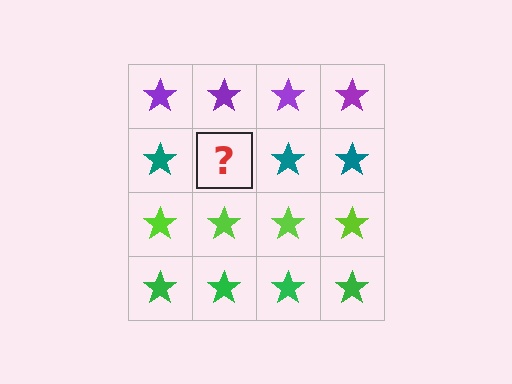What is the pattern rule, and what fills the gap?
The rule is that each row has a consistent color. The gap should be filled with a teal star.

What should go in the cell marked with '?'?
The missing cell should contain a teal star.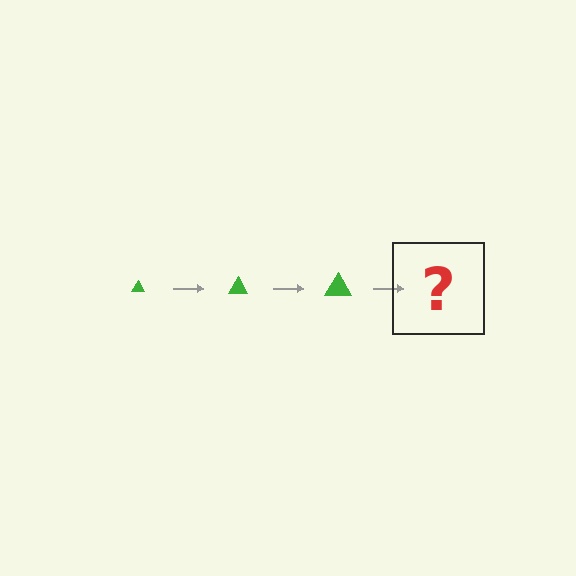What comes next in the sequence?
The next element should be a green triangle, larger than the previous one.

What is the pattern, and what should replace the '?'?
The pattern is that the triangle gets progressively larger each step. The '?' should be a green triangle, larger than the previous one.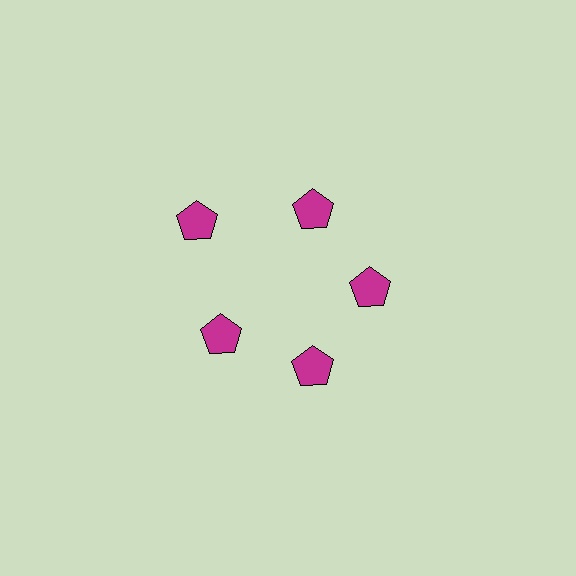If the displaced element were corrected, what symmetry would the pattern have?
It would have 5-fold rotational symmetry — the pattern would map onto itself every 72 degrees.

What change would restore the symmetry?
The symmetry would be restored by moving it inward, back onto the ring so that all 5 pentagons sit at equal angles and equal distance from the center.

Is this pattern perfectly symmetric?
No. The 5 magenta pentagons are arranged in a ring, but one element near the 10 o'clock position is pushed outward from the center, breaking the 5-fold rotational symmetry.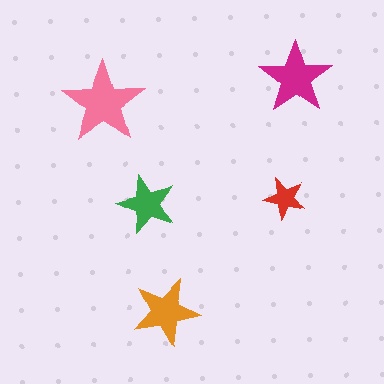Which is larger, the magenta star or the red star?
The magenta one.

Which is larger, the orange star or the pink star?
The pink one.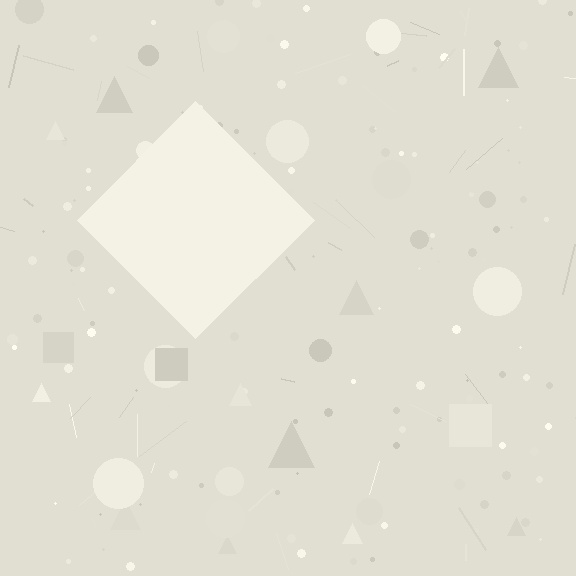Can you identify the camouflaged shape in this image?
The camouflaged shape is a diamond.